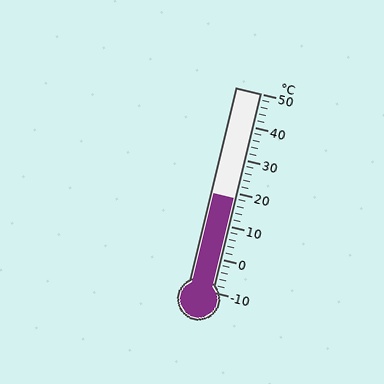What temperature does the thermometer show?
The thermometer shows approximately 18°C.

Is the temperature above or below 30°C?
The temperature is below 30°C.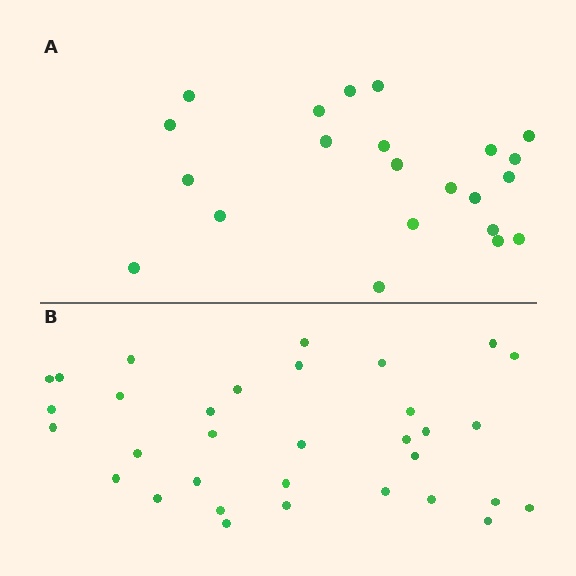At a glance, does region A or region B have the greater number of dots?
Region B (the bottom region) has more dots.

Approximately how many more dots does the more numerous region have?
Region B has roughly 12 or so more dots than region A.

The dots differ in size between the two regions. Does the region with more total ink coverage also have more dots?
No. Region A has more total ink coverage because its dots are larger, but region B actually contains more individual dots. Total area can be misleading — the number of items is what matters here.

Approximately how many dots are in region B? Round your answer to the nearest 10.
About 30 dots. (The exact count is 33, which rounds to 30.)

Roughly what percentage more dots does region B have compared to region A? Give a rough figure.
About 50% more.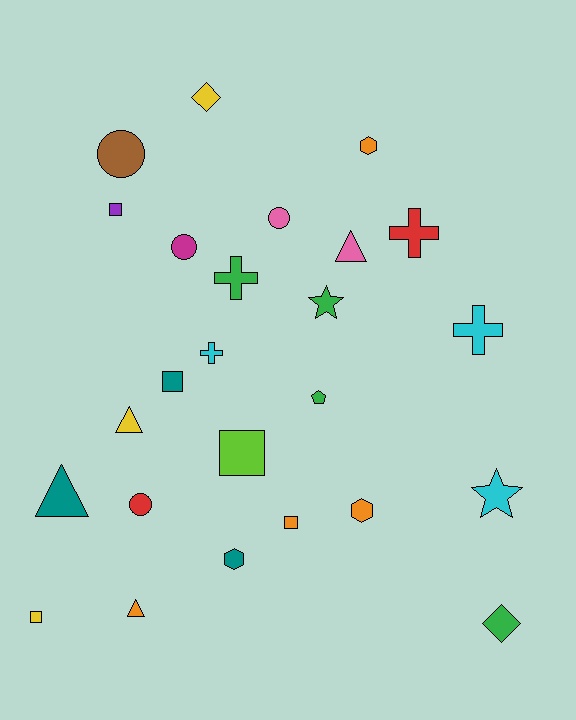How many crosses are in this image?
There are 4 crosses.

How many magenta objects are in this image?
There is 1 magenta object.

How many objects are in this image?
There are 25 objects.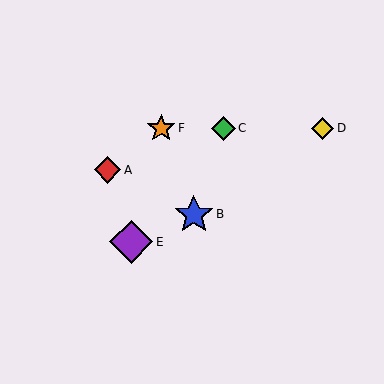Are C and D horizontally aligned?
Yes, both are at y≈128.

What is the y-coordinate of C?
Object C is at y≈128.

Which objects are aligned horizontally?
Objects C, D, F are aligned horizontally.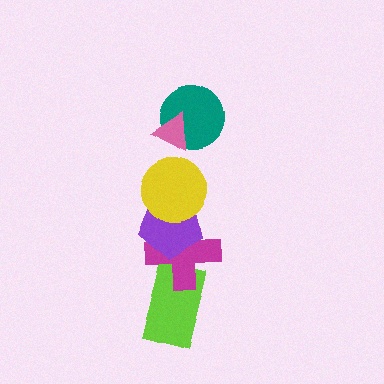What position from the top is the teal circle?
The teal circle is 2nd from the top.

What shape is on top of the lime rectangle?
The magenta cross is on top of the lime rectangle.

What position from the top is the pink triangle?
The pink triangle is 1st from the top.